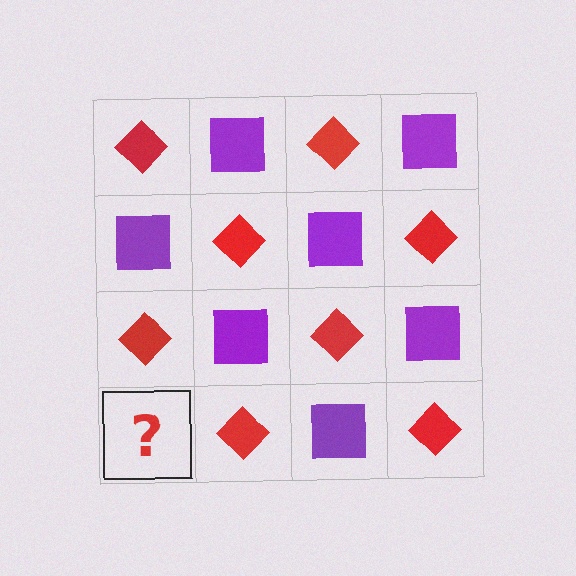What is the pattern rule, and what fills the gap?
The rule is that it alternates red diamond and purple square in a checkerboard pattern. The gap should be filled with a purple square.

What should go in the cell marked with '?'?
The missing cell should contain a purple square.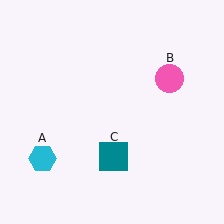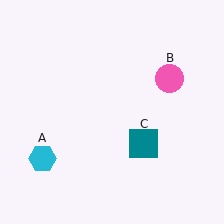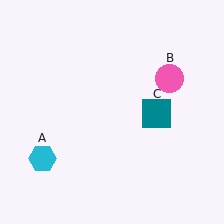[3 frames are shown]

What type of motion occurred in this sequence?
The teal square (object C) rotated counterclockwise around the center of the scene.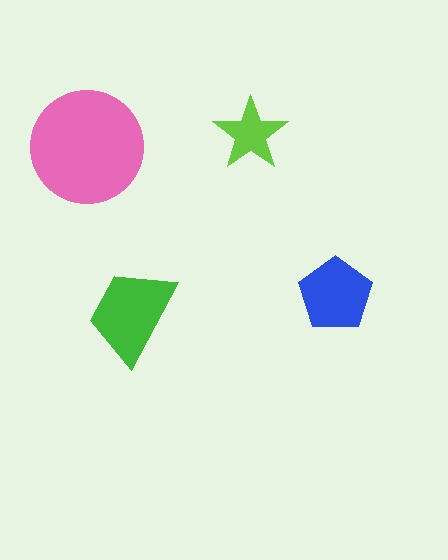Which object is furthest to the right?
The blue pentagon is rightmost.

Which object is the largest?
The pink circle.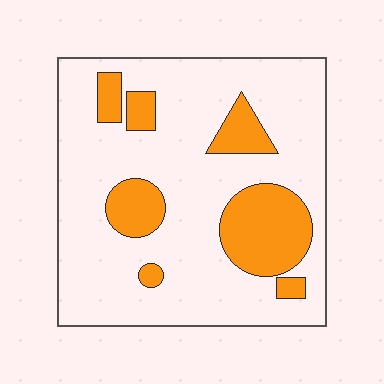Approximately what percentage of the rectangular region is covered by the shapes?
Approximately 20%.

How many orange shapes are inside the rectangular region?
7.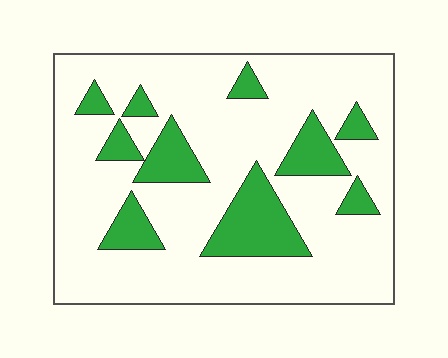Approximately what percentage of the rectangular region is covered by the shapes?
Approximately 20%.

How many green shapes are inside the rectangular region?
10.